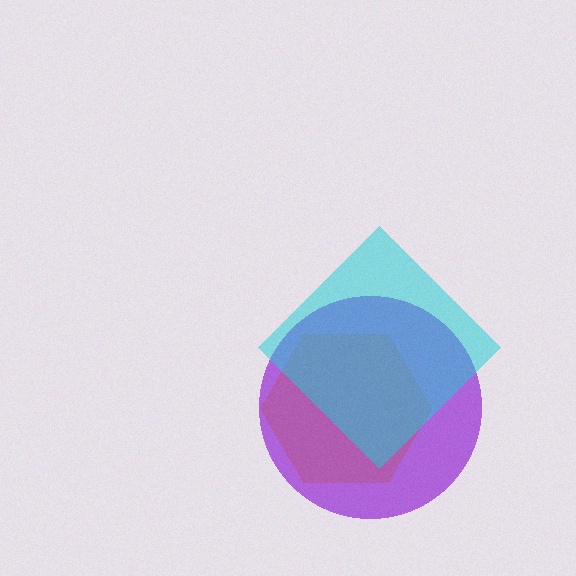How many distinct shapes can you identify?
There are 3 distinct shapes: a yellow hexagon, a purple circle, a cyan diamond.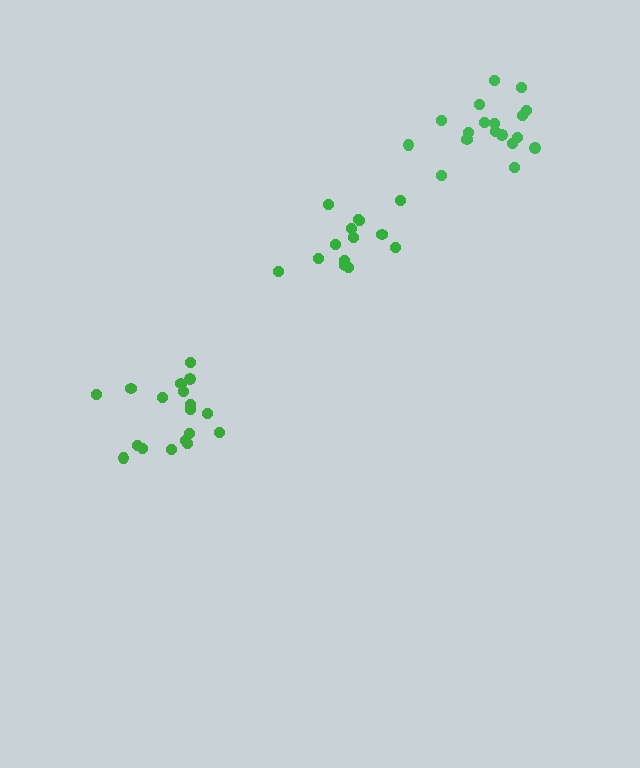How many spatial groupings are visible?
There are 3 spatial groupings.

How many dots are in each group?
Group 1: 18 dots, Group 2: 14 dots, Group 3: 18 dots (50 total).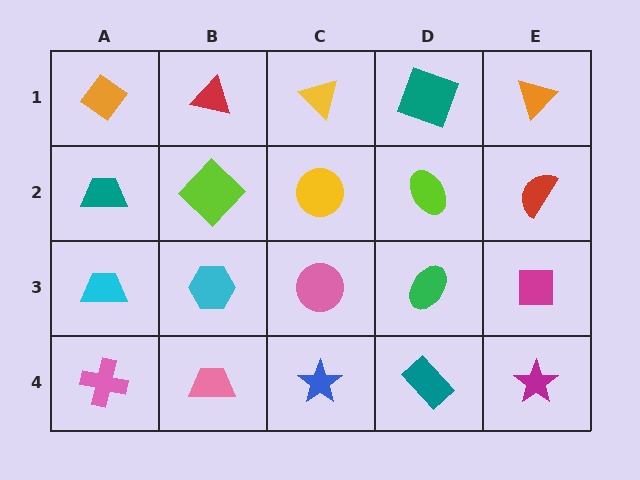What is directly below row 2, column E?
A magenta square.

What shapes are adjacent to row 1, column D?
A lime ellipse (row 2, column D), a yellow triangle (row 1, column C), an orange triangle (row 1, column E).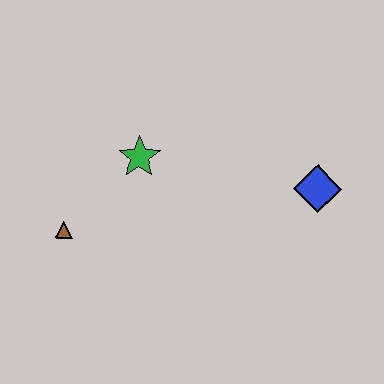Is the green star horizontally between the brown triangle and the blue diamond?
Yes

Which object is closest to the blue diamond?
The green star is closest to the blue diamond.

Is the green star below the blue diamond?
No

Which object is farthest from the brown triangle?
The blue diamond is farthest from the brown triangle.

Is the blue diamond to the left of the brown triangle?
No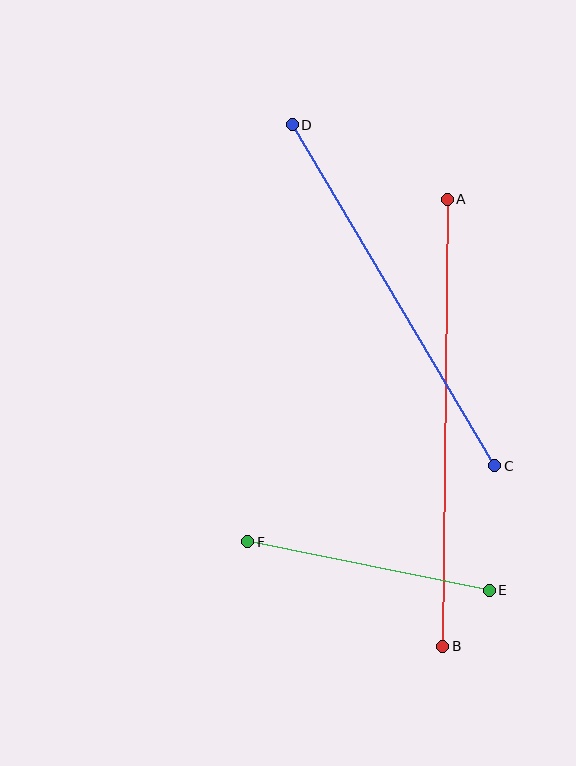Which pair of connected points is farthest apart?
Points A and B are farthest apart.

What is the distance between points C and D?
The distance is approximately 397 pixels.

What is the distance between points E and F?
The distance is approximately 246 pixels.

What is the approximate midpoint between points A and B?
The midpoint is at approximately (445, 423) pixels.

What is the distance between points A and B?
The distance is approximately 447 pixels.